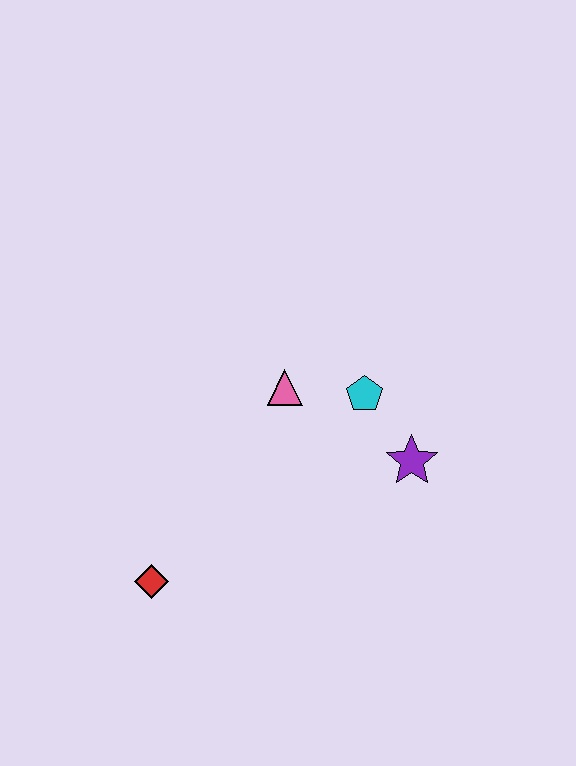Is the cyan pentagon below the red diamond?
No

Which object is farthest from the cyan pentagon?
The red diamond is farthest from the cyan pentagon.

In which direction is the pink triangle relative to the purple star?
The pink triangle is to the left of the purple star.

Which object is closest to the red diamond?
The pink triangle is closest to the red diamond.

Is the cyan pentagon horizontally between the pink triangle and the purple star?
Yes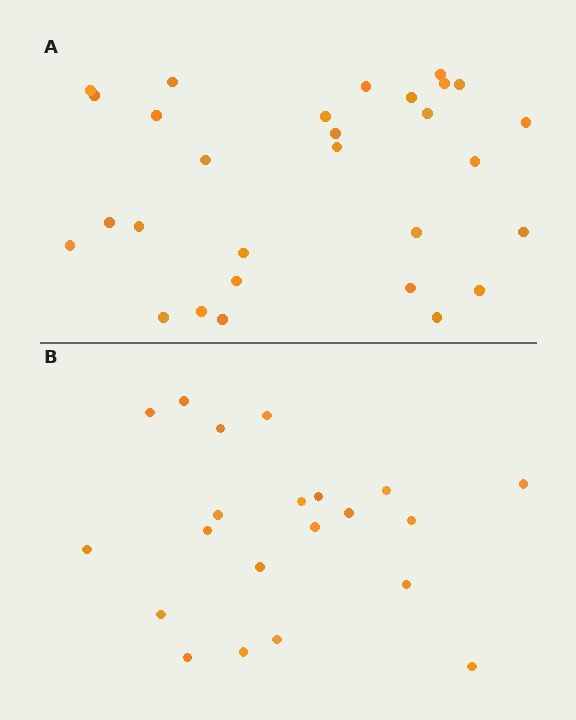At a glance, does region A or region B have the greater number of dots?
Region A (the top region) has more dots.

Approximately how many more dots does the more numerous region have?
Region A has roughly 8 or so more dots than region B.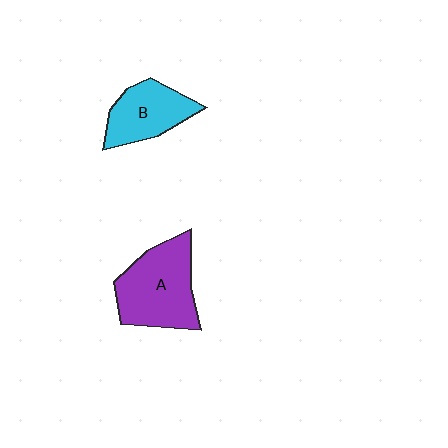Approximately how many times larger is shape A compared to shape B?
Approximately 1.5 times.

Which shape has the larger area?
Shape A (purple).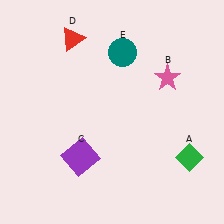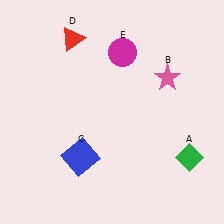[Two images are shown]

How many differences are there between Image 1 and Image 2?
There are 2 differences between the two images.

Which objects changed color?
C changed from purple to blue. E changed from teal to magenta.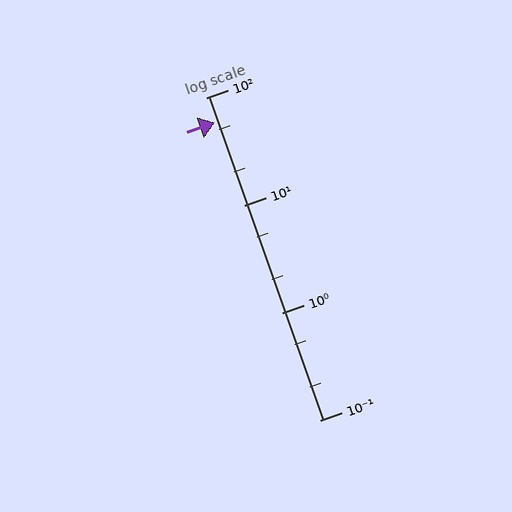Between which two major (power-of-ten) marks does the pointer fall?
The pointer is between 10 and 100.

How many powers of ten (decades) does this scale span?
The scale spans 3 decades, from 0.1 to 100.